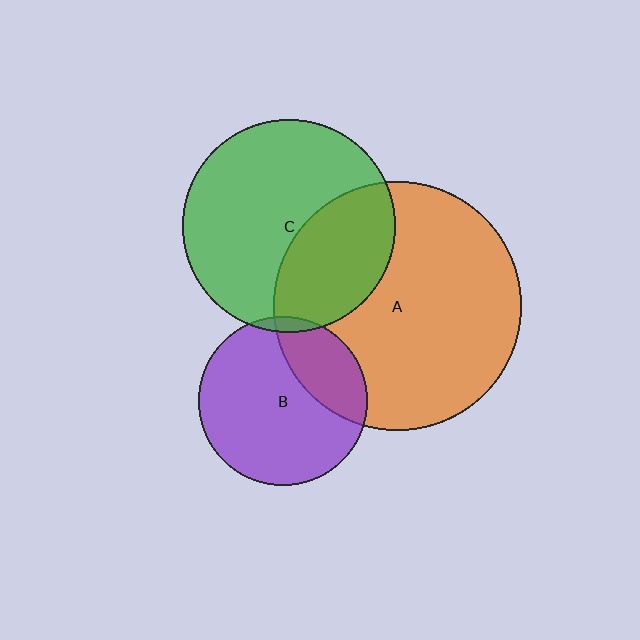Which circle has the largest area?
Circle A (orange).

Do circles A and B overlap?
Yes.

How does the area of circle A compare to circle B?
Approximately 2.2 times.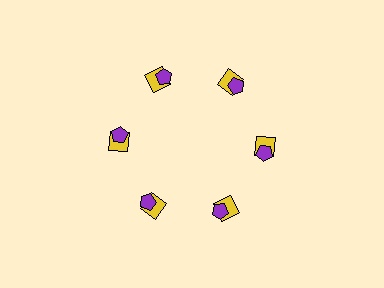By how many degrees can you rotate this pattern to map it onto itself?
The pattern maps onto itself every 60 degrees of rotation.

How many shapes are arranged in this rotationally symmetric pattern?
There are 12 shapes, arranged in 6 groups of 2.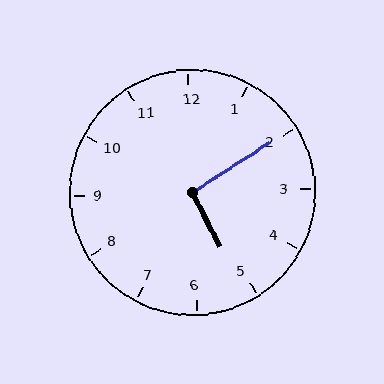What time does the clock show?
5:10.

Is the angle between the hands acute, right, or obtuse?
It is right.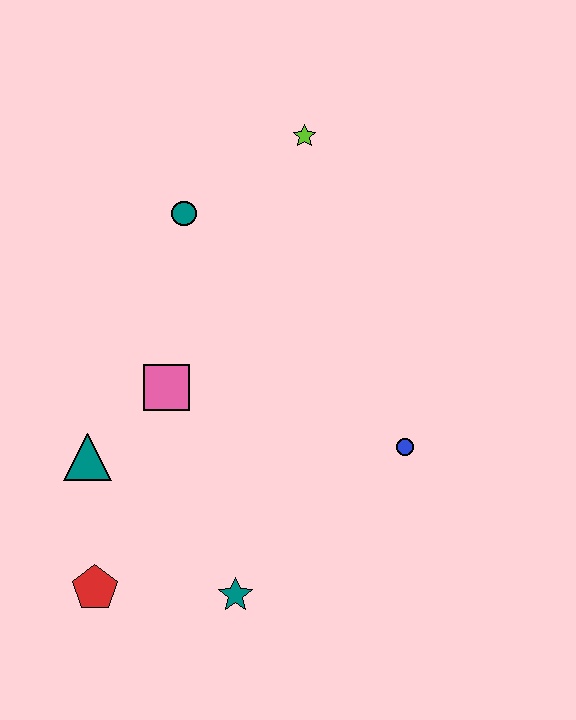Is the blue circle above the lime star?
No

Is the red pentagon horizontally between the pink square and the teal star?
No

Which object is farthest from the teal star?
The lime star is farthest from the teal star.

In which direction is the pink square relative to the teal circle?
The pink square is below the teal circle.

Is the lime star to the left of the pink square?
No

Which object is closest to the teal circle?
The lime star is closest to the teal circle.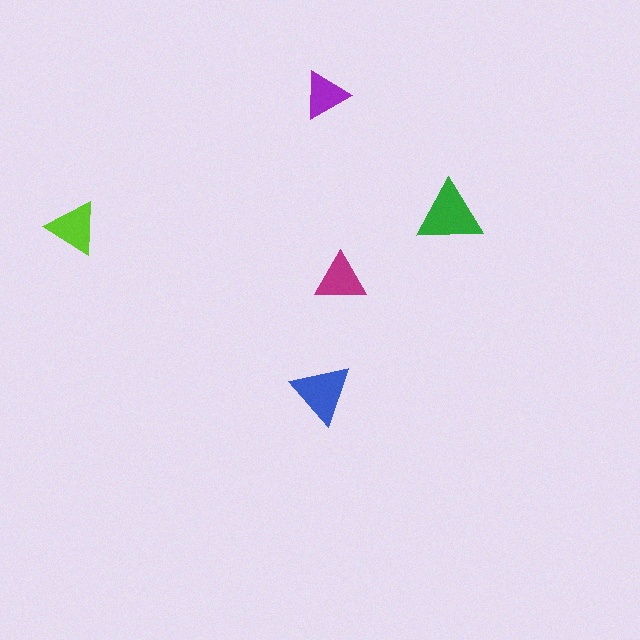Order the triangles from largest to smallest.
the green one, the blue one, the lime one, the magenta one, the purple one.